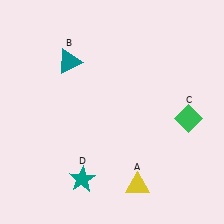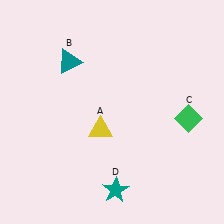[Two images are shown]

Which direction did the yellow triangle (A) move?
The yellow triangle (A) moved up.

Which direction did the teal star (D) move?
The teal star (D) moved right.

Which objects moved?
The objects that moved are: the yellow triangle (A), the teal star (D).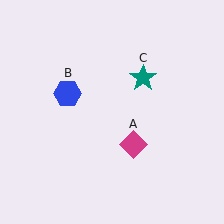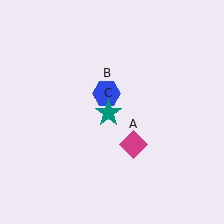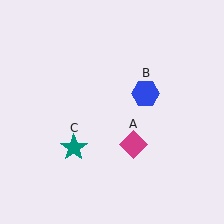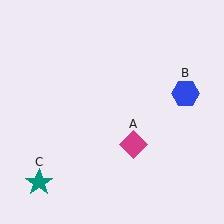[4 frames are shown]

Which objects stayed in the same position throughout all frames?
Magenta diamond (object A) remained stationary.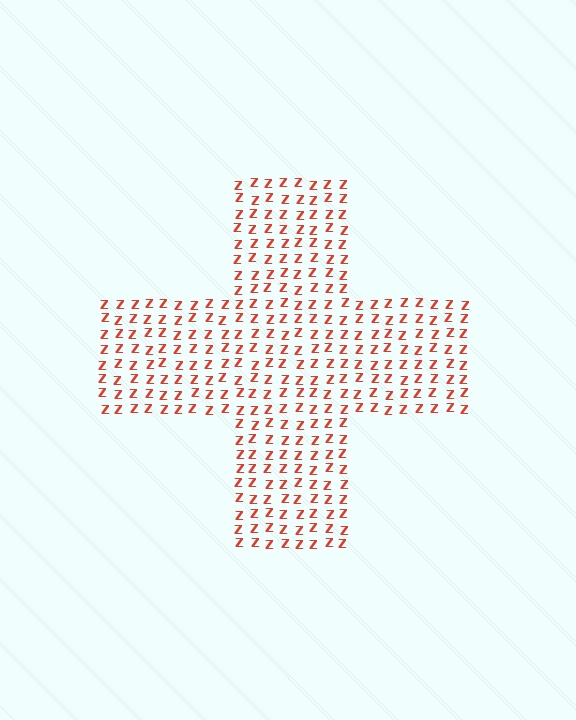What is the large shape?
The large shape is a cross.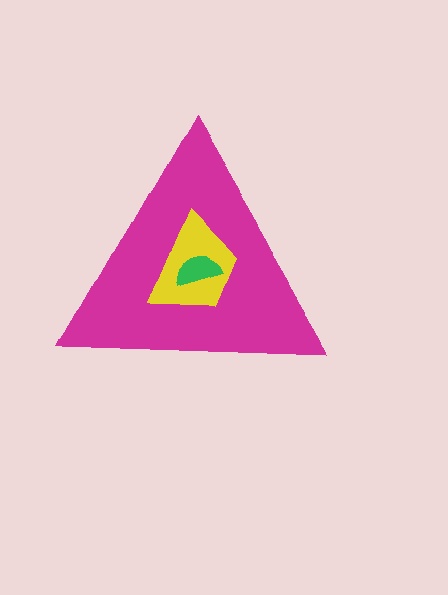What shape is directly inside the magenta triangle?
The yellow trapezoid.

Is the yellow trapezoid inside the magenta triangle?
Yes.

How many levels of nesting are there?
3.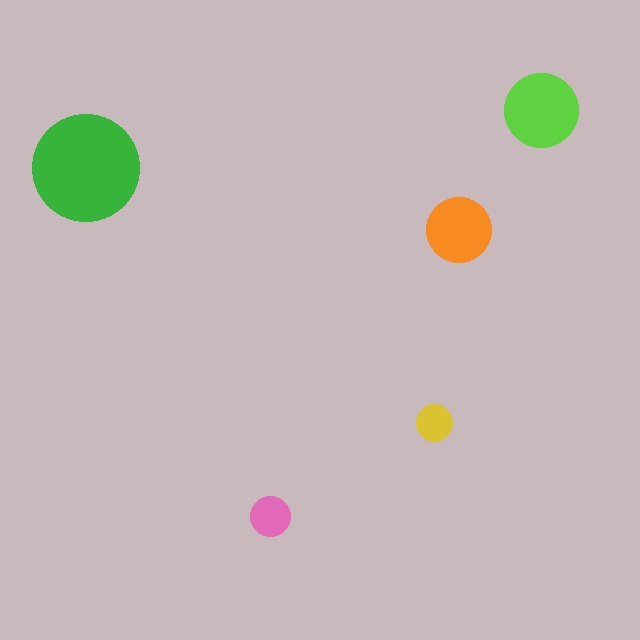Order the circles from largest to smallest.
the green one, the lime one, the orange one, the pink one, the yellow one.